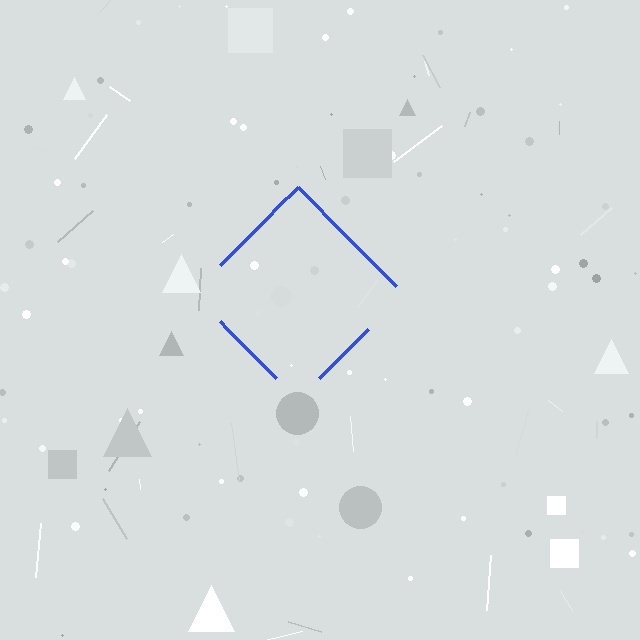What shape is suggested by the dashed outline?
The dashed outline suggests a diamond.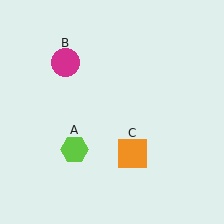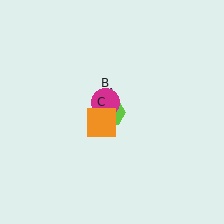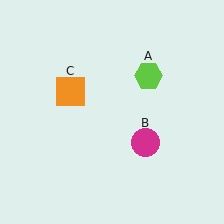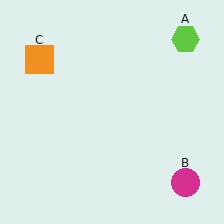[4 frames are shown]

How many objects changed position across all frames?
3 objects changed position: lime hexagon (object A), magenta circle (object B), orange square (object C).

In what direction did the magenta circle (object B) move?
The magenta circle (object B) moved down and to the right.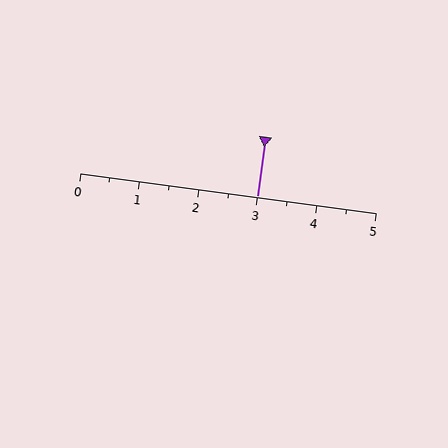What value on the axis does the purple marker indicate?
The marker indicates approximately 3.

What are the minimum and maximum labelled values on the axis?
The axis runs from 0 to 5.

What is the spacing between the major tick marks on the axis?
The major ticks are spaced 1 apart.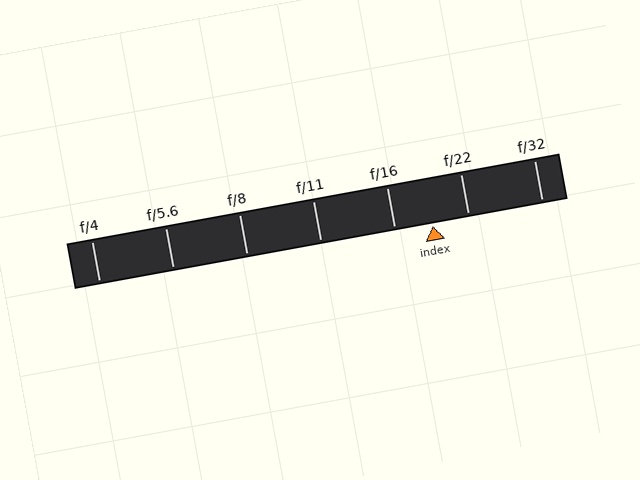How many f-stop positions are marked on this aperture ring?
There are 7 f-stop positions marked.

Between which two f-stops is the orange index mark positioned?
The index mark is between f/16 and f/22.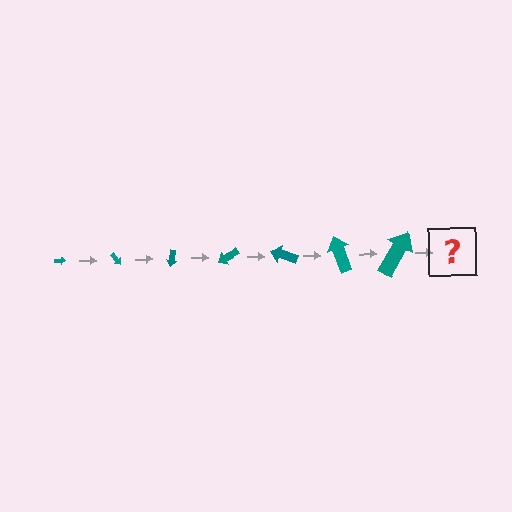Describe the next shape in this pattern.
It should be an arrow, larger than the previous one and rotated 350 degrees from the start.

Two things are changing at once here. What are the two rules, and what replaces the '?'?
The two rules are that the arrow grows larger each step and it rotates 50 degrees each step. The '?' should be an arrow, larger than the previous one and rotated 350 degrees from the start.